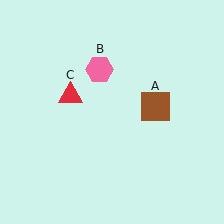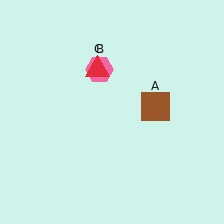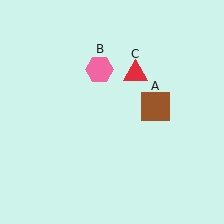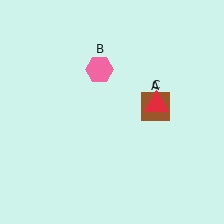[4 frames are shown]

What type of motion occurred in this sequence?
The red triangle (object C) rotated clockwise around the center of the scene.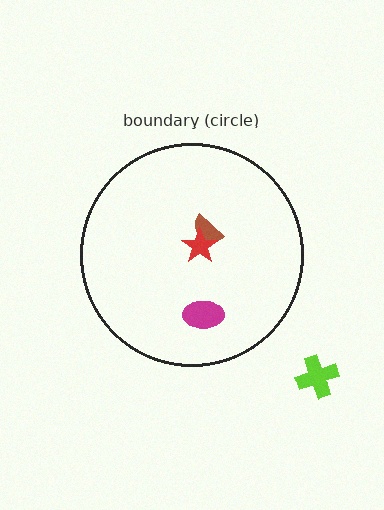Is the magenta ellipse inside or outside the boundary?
Inside.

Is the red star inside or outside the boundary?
Inside.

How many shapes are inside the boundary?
3 inside, 1 outside.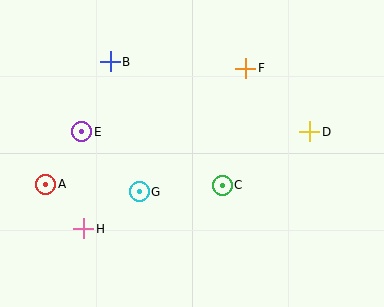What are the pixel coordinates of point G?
Point G is at (139, 192).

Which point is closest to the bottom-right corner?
Point D is closest to the bottom-right corner.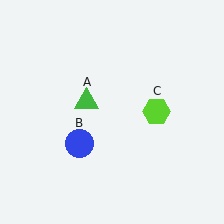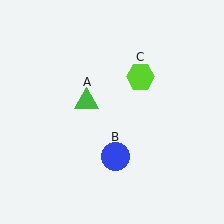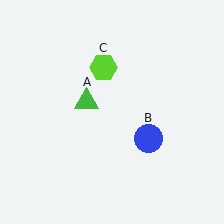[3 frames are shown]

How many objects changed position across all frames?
2 objects changed position: blue circle (object B), lime hexagon (object C).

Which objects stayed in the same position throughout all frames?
Green triangle (object A) remained stationary.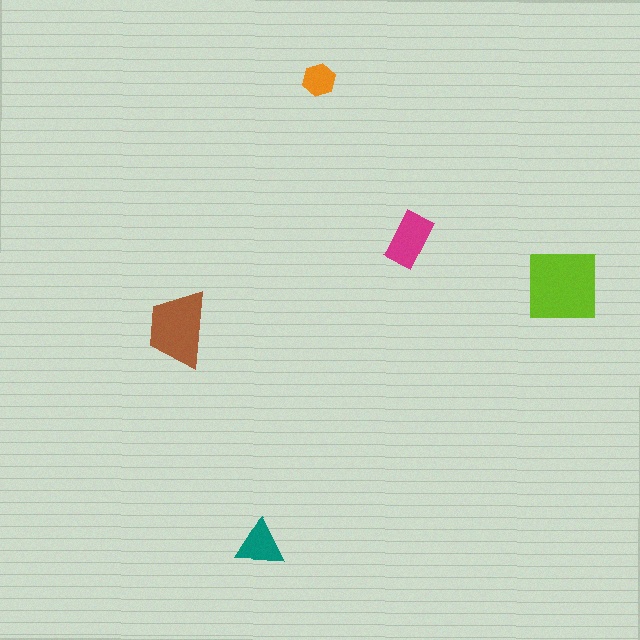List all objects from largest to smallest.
The lime square, the brown trapezoid, the magenta rectangle, the teal triangle, the orange hexagon.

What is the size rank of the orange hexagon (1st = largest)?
5th.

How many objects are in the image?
There are 5 objects in the image.